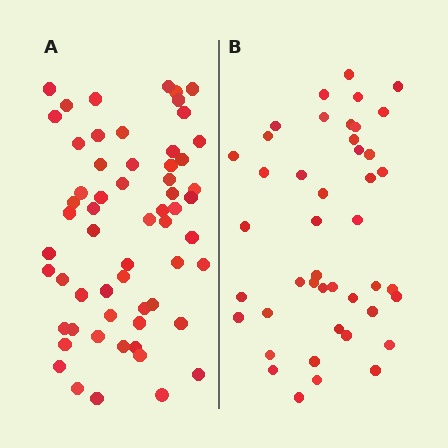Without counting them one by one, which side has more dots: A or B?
Region A (the left region) has more dots.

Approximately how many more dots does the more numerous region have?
Region A has approximately 15 more dots than region B.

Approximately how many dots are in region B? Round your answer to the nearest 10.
About 40 dots. (The exact count is 44, which rounds to 40.)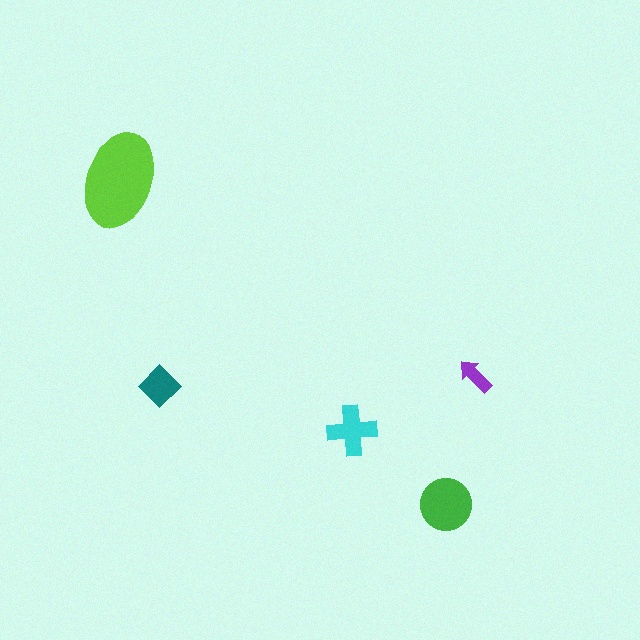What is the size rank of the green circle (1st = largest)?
2nd.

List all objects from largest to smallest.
The lime ellipse, the green circle, the cyan cross, the teal diamond, the purple arrow.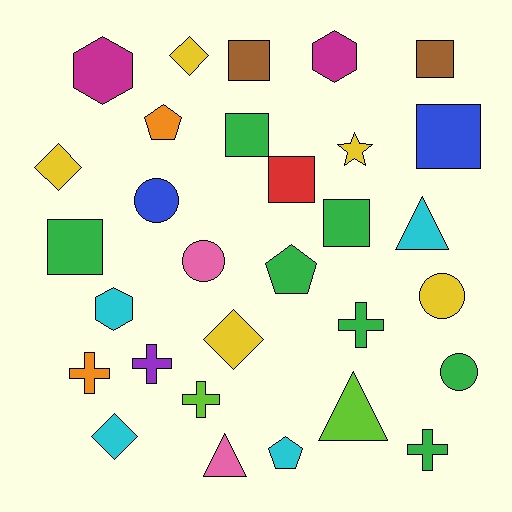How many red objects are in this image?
There is 1 red object.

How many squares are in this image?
There are 7 squares.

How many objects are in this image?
There are 30 objects.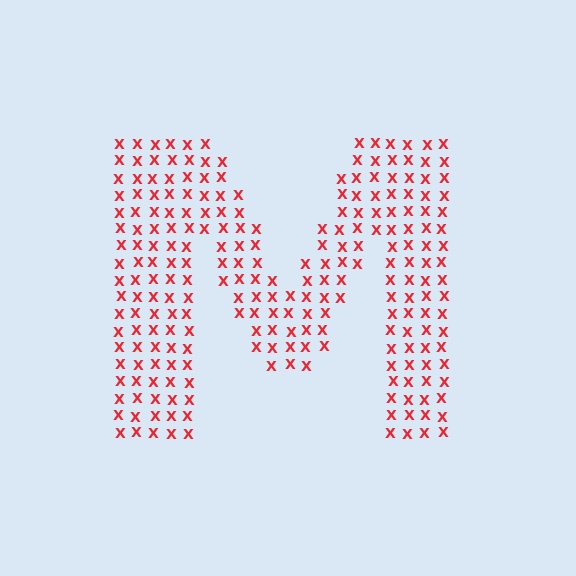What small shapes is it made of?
It is made of small letter X's.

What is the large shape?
The large shape is the letter M.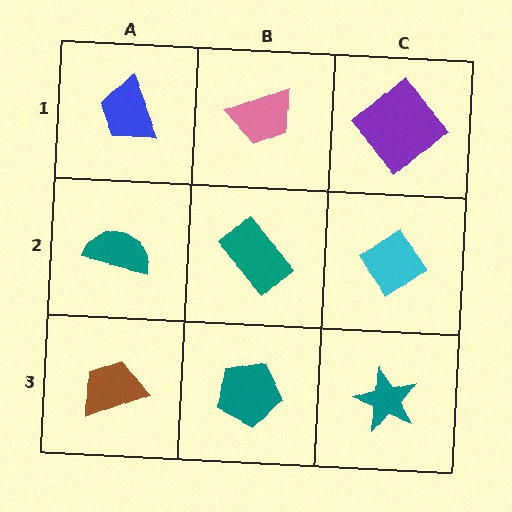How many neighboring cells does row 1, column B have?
3.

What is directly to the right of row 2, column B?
A cyan diamond.